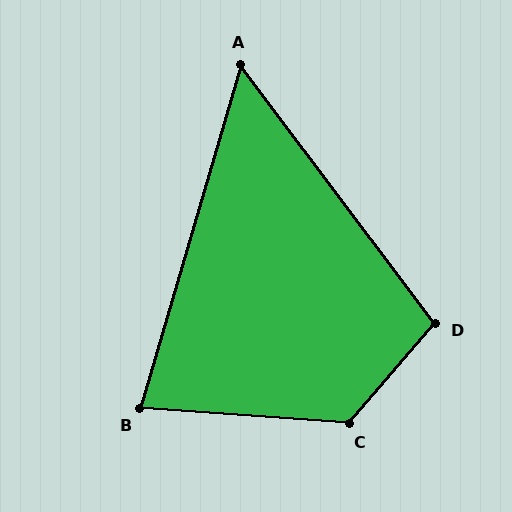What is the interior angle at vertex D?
Approximately 102 degrees (obtuse).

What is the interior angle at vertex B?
Approximately 78 degrees (acute).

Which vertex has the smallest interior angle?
A, at approximately 53 degrees.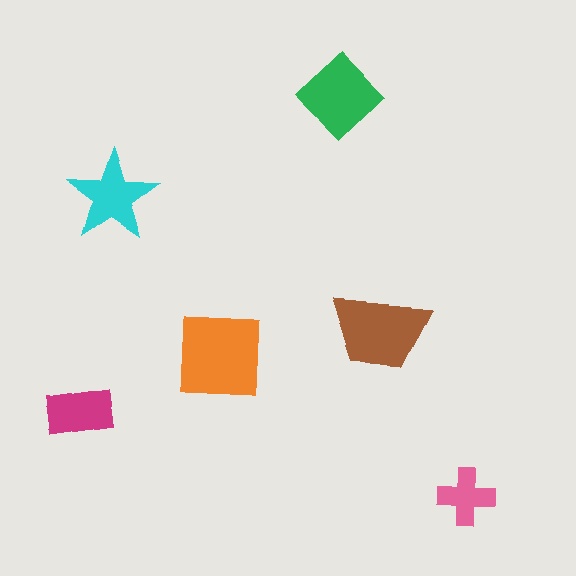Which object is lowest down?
The pink cross is bottommost.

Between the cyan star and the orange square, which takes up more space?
The orange square.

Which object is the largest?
The orange square.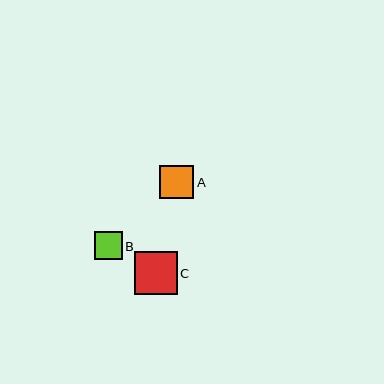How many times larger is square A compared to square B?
Square A is approximately 1.2 times the size of square B.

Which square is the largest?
Square C is the largest with a size of approximately 43 pixels.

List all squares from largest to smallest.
From largest to smallest: C, A, B.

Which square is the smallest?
Square B is the smallest with a size of approximately 27 pixels.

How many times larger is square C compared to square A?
Square C is approximately 1.3 times the size of square A.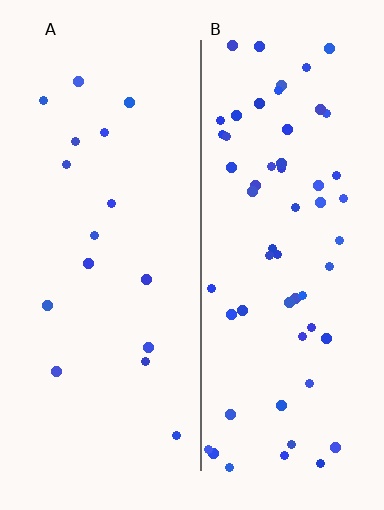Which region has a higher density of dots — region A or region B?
B (the right).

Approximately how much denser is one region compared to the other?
Approximately 3.7× — region B over region A.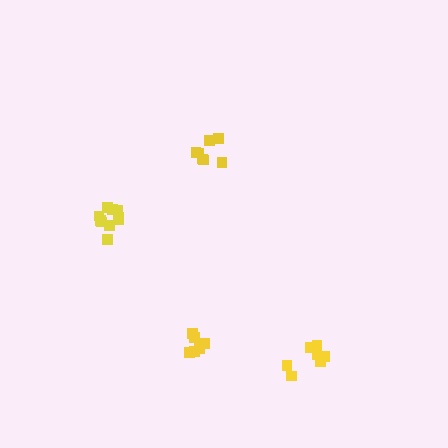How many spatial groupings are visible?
There are 4 spatial groupings.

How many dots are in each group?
Group 1: 7 dots, Group 2: 6 dots, Group 3: 10 dots, Group 4: 7 dots (30 total).